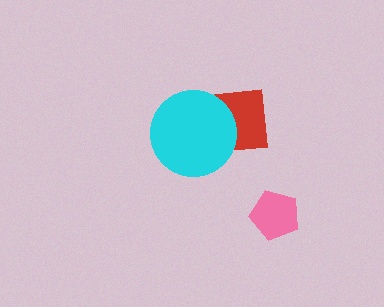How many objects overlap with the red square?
1 object overlaps with the red square.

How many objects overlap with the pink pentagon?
0 objects overlap with the pink pentagon.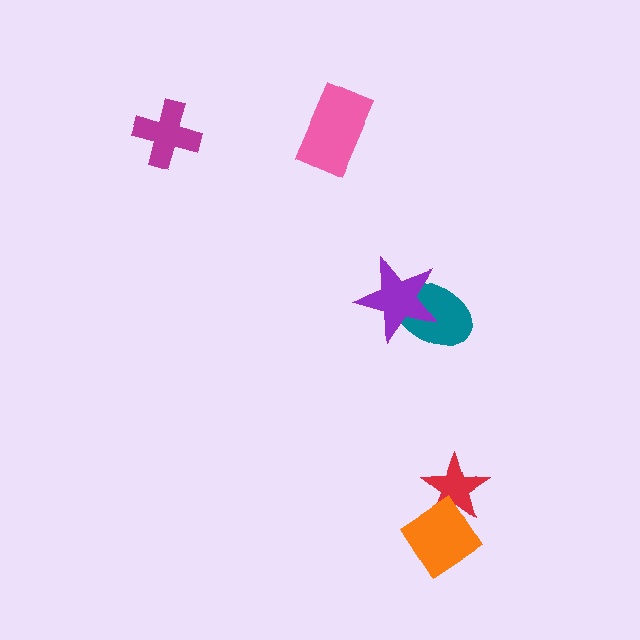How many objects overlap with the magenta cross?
0 objects overlap with the magenta cross.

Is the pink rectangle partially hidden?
No, no other shape covers it.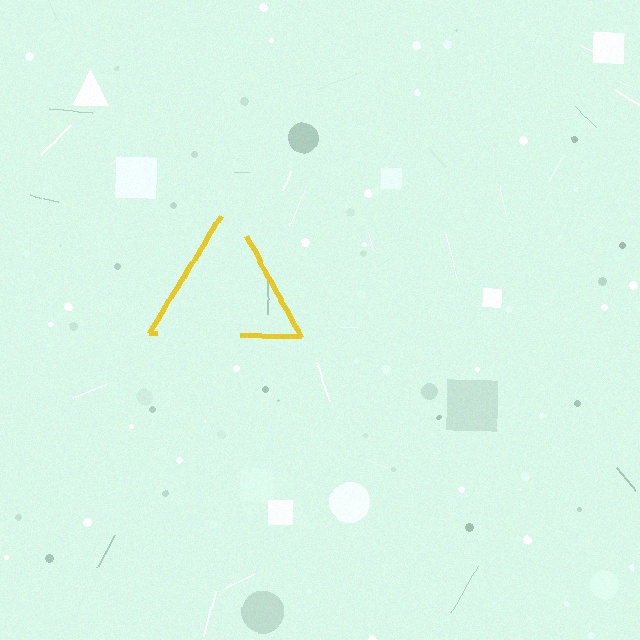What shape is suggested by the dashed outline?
The dashed outline suggests a triangle.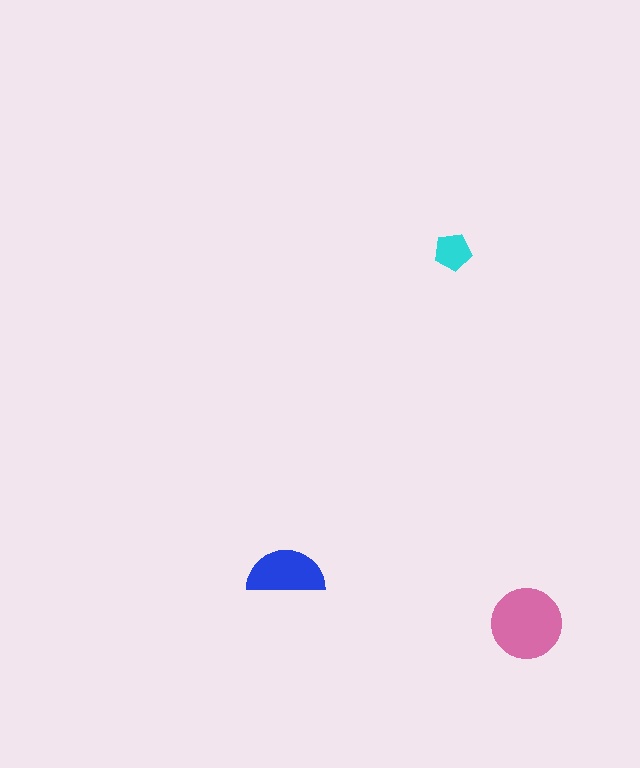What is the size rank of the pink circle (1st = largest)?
1st.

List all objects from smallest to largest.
The cyan pentagon, the blue semicircle, the pink circle.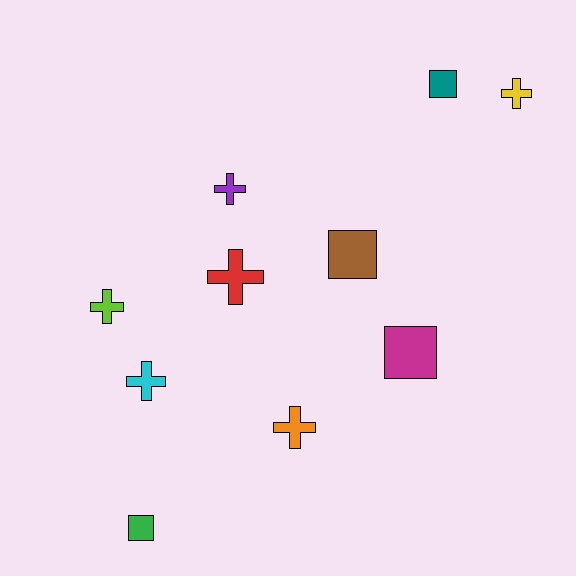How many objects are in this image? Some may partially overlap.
There are 10 objects.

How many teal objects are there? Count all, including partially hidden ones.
There is 1 teal object.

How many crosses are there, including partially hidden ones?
There are 6 crosses.